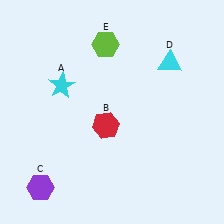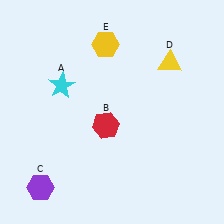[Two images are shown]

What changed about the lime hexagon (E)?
In Image 1, E is lime. In Image 2, it changed to yellow.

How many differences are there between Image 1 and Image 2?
There are 2 differences between the two images.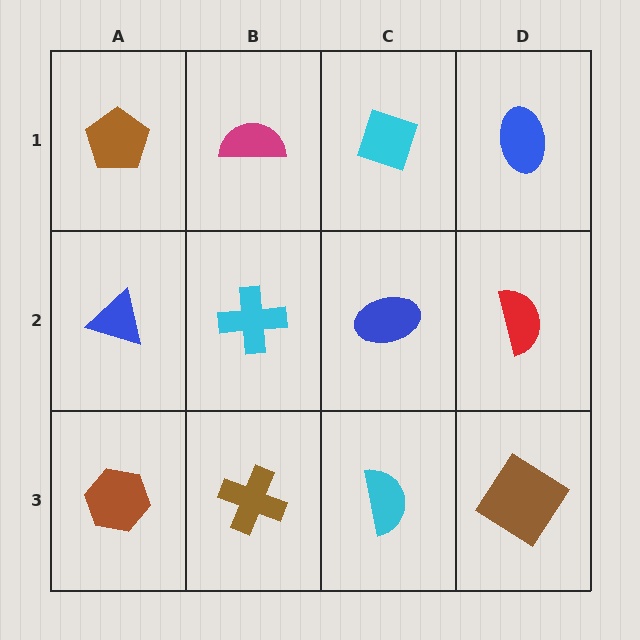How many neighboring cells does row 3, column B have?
3.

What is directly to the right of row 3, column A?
A brown cross.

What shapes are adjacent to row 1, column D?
A red semicircle (row 2, column D), a cyan diamond (row 1, column C).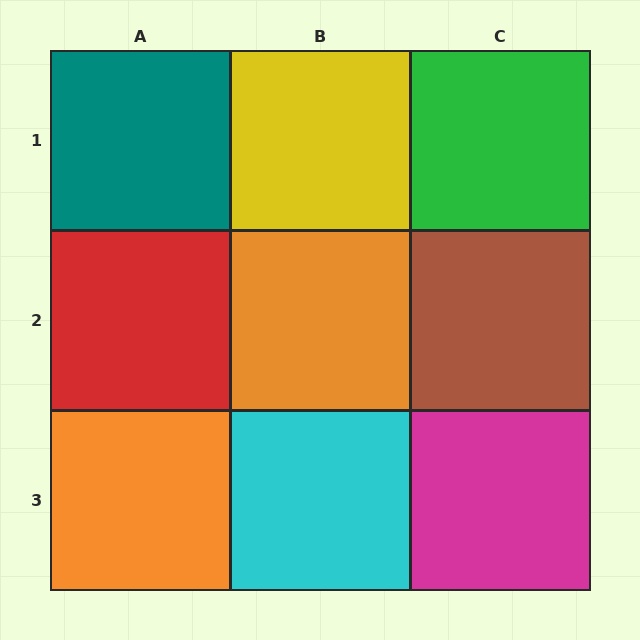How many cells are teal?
1 cell is teal.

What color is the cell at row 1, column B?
Yellow.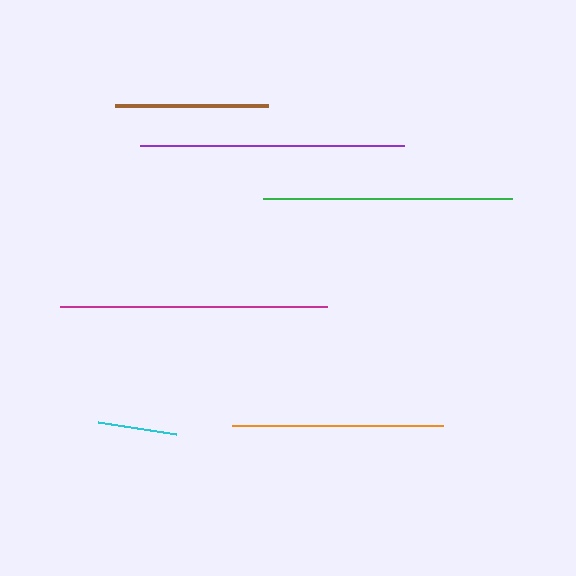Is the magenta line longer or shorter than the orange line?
The magenta line is longer than the orange line.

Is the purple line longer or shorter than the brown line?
The purple line is longer than the brown line.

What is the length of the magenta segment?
The magenta segment is approximately 268 pixels long.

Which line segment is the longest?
The magenta line is the longest at approximately 268 pixels.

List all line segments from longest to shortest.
From longest to shortest: magenta, purple, green, orange, brown, cyan.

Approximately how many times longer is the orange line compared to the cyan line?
The orange line is approximately 2.7 times the length of the cyan line.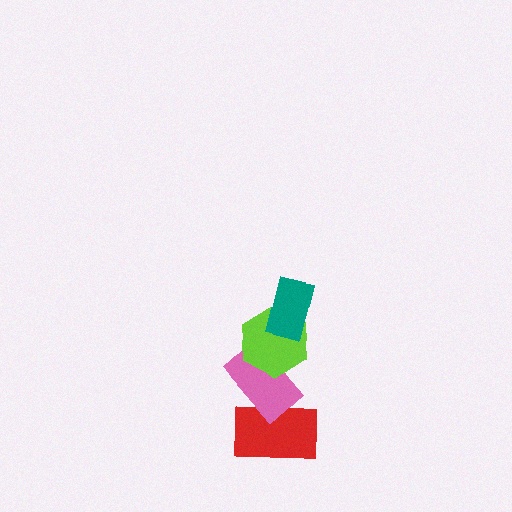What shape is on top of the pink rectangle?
The lime hexagon is on top of the pink rectangle.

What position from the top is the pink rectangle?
The pink rectangle is 3rd from the top.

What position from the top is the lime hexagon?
The lime hexagon is 2nd from the top.